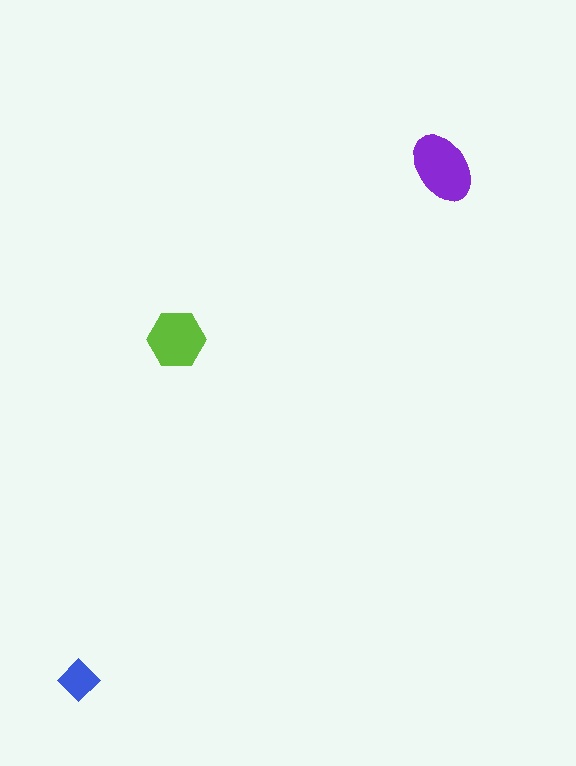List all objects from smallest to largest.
The blue diamond, the lime hexagon, the purple ellipse.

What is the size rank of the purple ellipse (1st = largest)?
1st.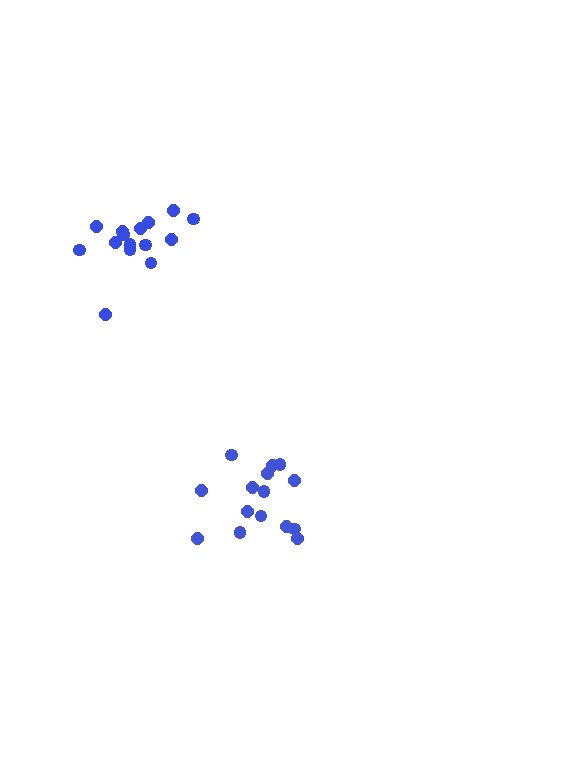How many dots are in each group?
Group 1: 15 dots, Group 2: 15 dots (30 total).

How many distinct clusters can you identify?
There are 2 distinct clusters.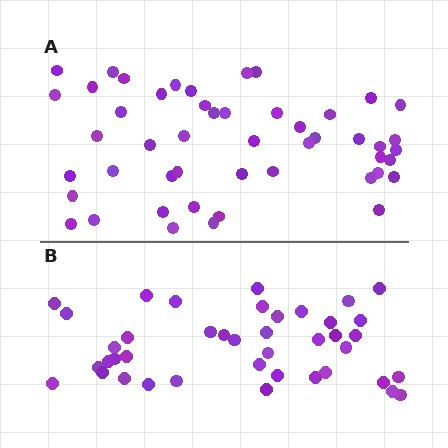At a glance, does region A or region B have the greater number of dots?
Region A (the top region) has more dots.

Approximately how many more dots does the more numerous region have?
Region A has roughly 8 or so more dots than region B.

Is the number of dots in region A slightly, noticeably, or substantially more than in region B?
Region A has only slightly more — the two regions are fairly close. The ratio is roughly 1.2 to 1.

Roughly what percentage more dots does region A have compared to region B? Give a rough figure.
About 20% more.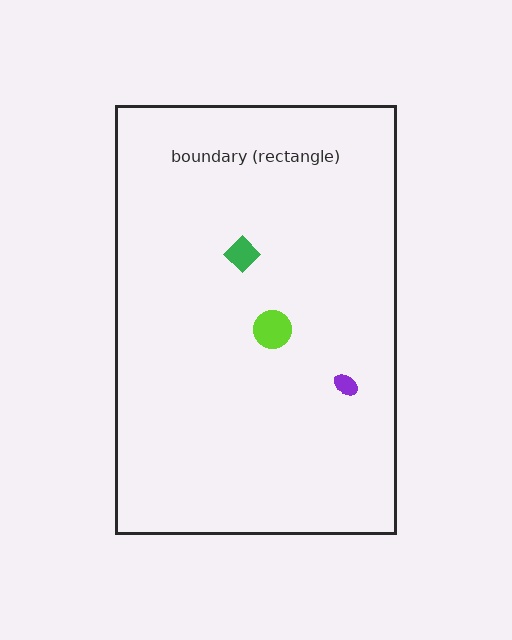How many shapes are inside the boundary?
3 inside, 0 outside.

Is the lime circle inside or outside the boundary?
Inside.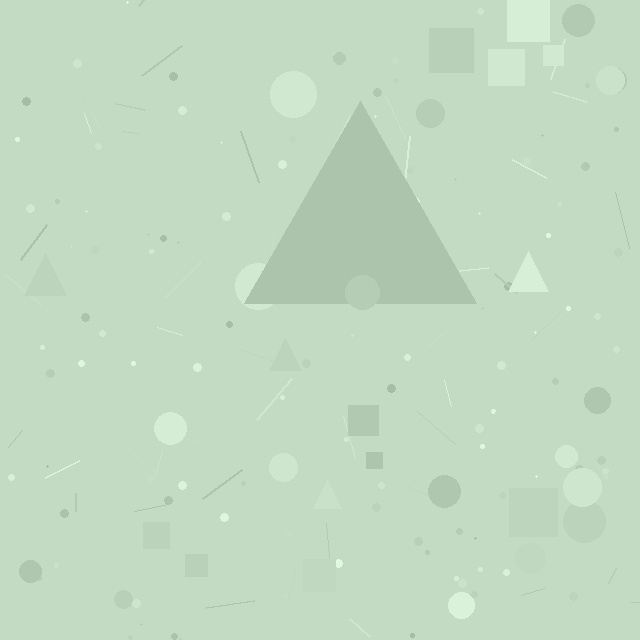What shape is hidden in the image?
A triangle is hidden in the image.